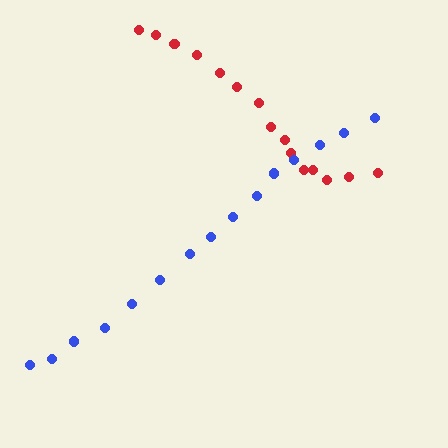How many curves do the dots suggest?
There are 2 distinct paths.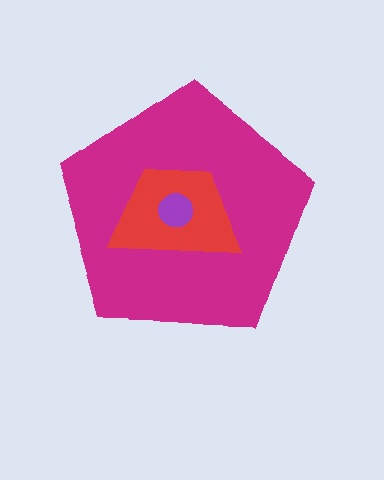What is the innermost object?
The purple circle.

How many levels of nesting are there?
3.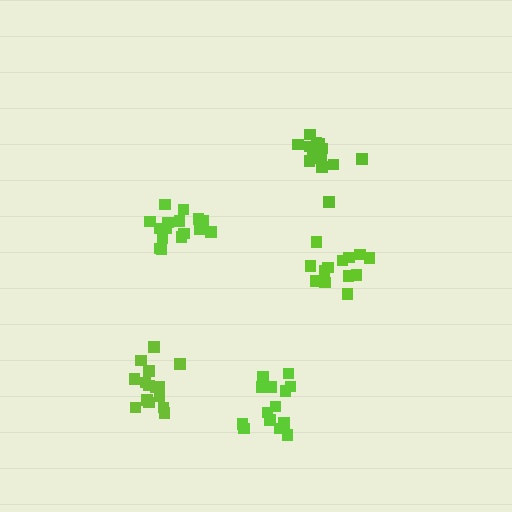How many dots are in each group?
Group 1: 15 dots, Group 2: 13 dots, Group 3: 14 dots, Group 4: 18 dots, Group 5: 16 dots (76 total).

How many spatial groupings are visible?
There are 5 spatial groupings.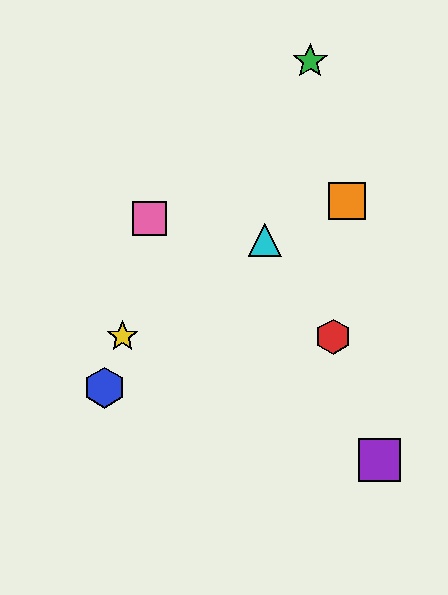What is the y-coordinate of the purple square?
The purple square is at y≈460.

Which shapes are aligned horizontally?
The red hexagon, the yellow star are aligned horizontally.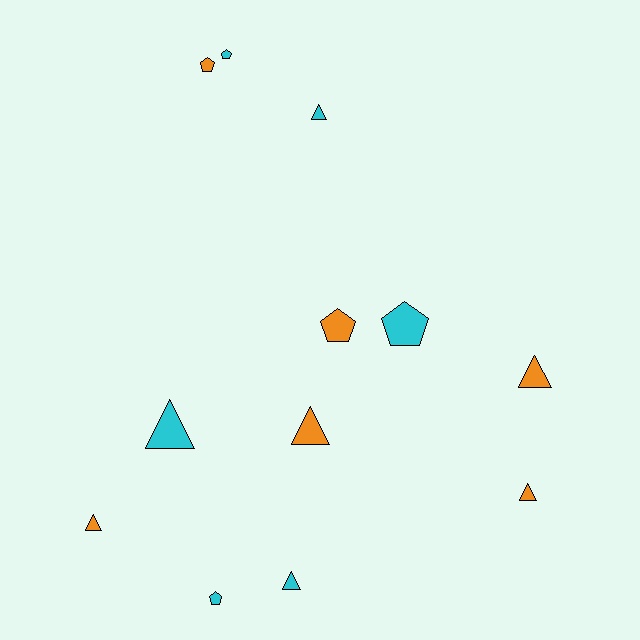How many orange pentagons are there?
There are 2 orange pentagons.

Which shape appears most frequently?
Triangle, with 7 objects.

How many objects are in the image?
There are 12 objects.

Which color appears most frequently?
Orange, with 6 objects.